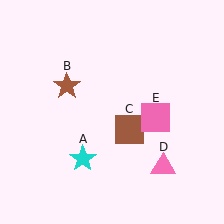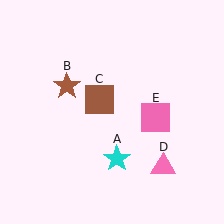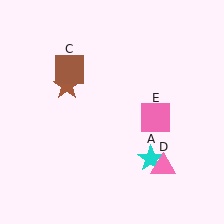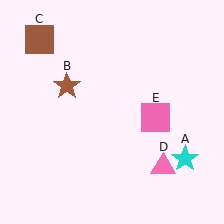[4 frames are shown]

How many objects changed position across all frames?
2 objects changed position: cyan star (object A), brown square (object C).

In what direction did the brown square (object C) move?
The brown square (object C) moved up and to the left.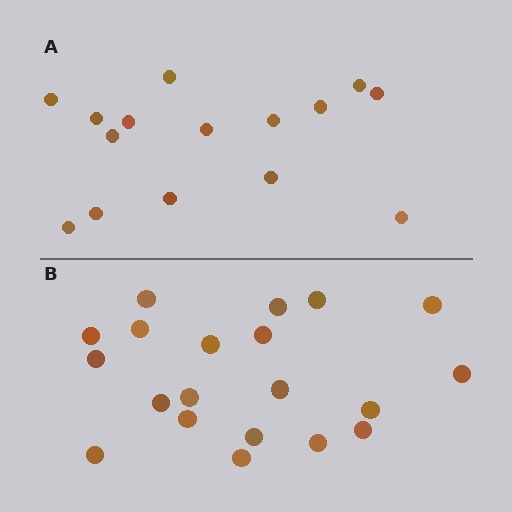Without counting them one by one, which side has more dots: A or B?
Region B (the bottom region) has more dots.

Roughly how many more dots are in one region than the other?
Region B has about 5 more dots than region A.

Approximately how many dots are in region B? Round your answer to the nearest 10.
About 20 dots.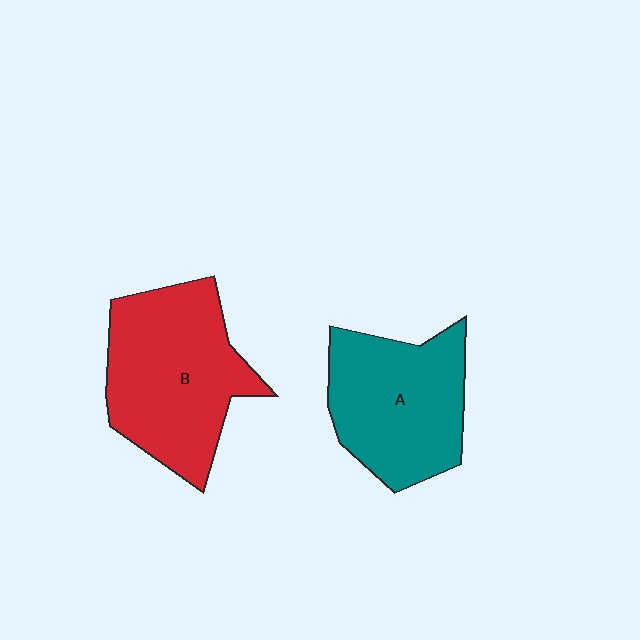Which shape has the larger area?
Shape B (red).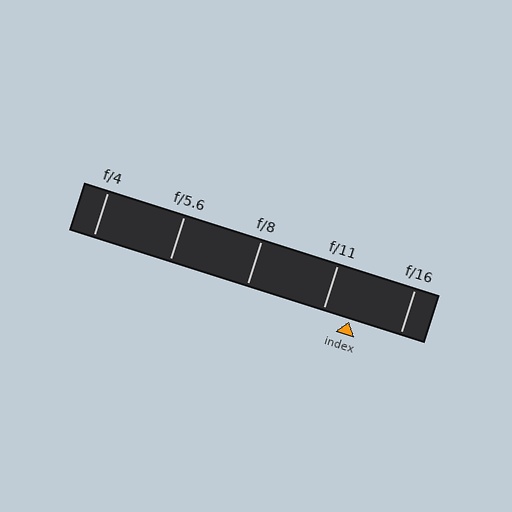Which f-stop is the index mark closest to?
The index mark is closest to f/11.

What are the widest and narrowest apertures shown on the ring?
The widest aperture shown is f/4 and the narrowest is f/16.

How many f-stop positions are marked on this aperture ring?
There are 5 f-stop positions marked.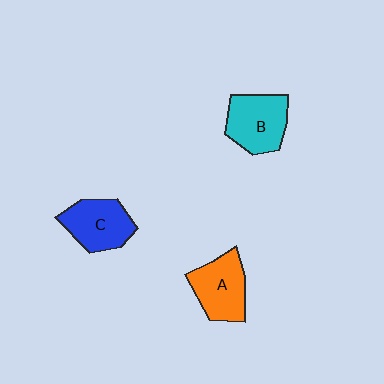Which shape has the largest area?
Shape B (cyan).